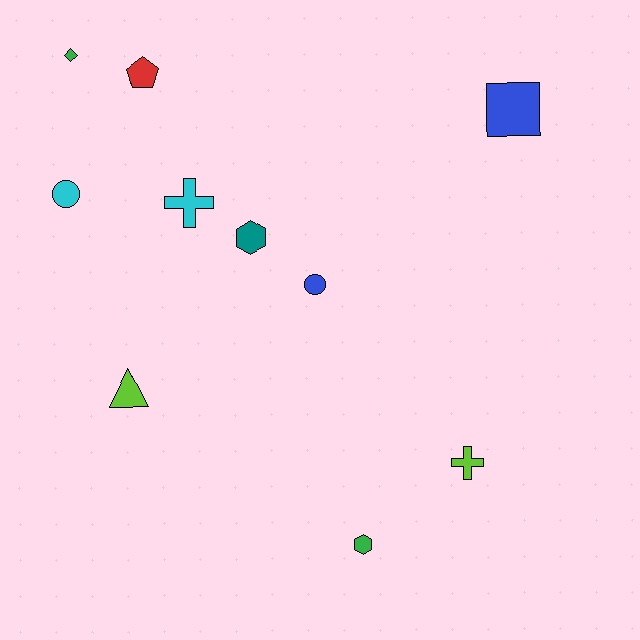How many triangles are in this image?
There is 1 triangle.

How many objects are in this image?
There are 10 objects.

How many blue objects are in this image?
There are 2 blue objects.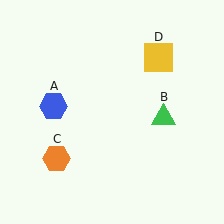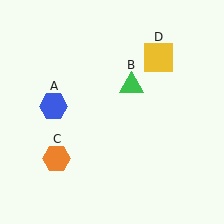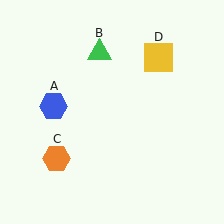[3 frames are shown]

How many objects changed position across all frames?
1 object changed position: green triangle (object B).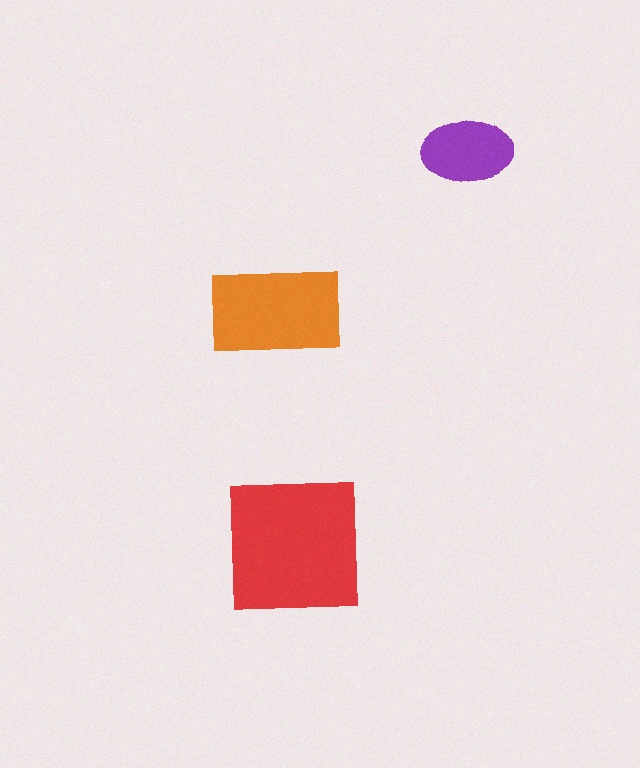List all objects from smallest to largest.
The purple ellipse, the orange rectangle, the red square.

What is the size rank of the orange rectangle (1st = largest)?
2nd.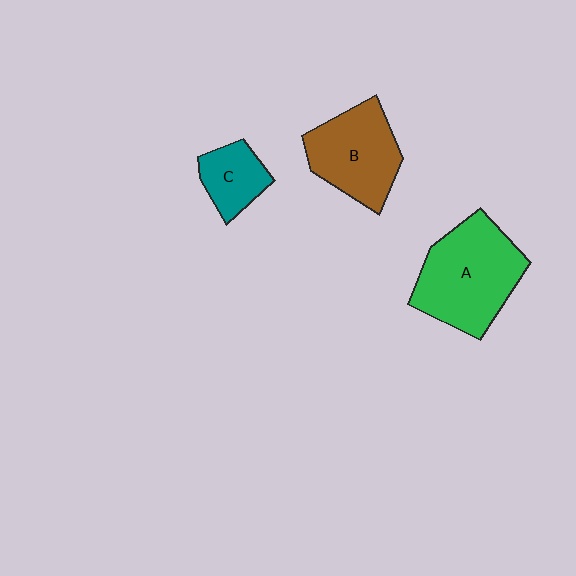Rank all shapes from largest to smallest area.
From largest to smallest: A (green), B (brown), C (teal).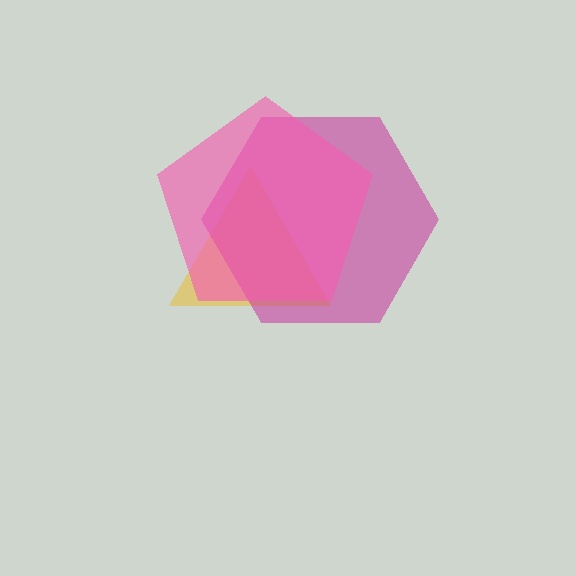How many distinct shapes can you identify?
There are 3 distinct shapes: a yellow triangle, a magenta hexagon, a pink pentagon.